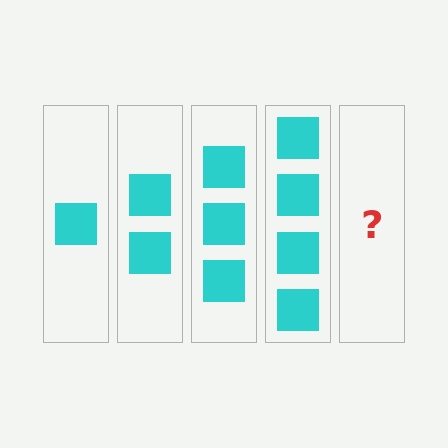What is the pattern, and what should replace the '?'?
The pattern is that each step adds one more square. The '?' should be 5 squares.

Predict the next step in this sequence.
The next step is 5 squares.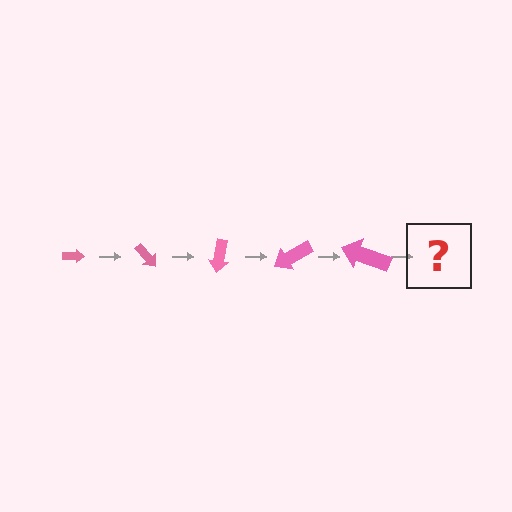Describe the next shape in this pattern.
It should be an arrow, larger than the previous one and rotated 250 degrees from the start.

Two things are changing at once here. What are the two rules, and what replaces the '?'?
The two rules are that the arrow grows larger each step and it rotates 50 degrees each step. The '?' should be an arrow, larger than the previous one and rotated 250 degrees from the start.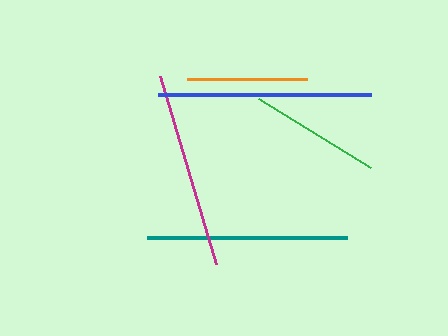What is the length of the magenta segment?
The magenta segment is approximately 196 pixels long.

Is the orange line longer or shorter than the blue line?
The blue line is longer than the orange line.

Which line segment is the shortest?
The orange line is the shortest at approximately 120 pixels.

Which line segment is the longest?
The blue line is the longest at approximately 214 pixels.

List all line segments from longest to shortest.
From longest to shortest: blue, teal, magenta, green, orange.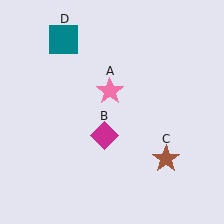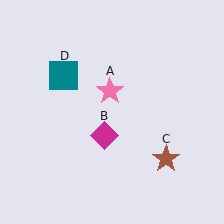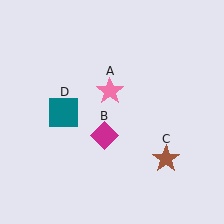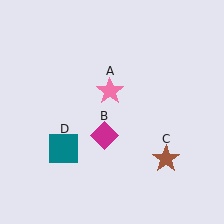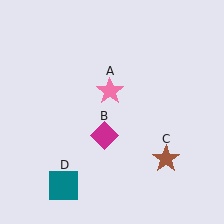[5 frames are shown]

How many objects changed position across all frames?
1 object changed position: teal square (object D).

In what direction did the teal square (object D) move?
The teal square (object D) moved down.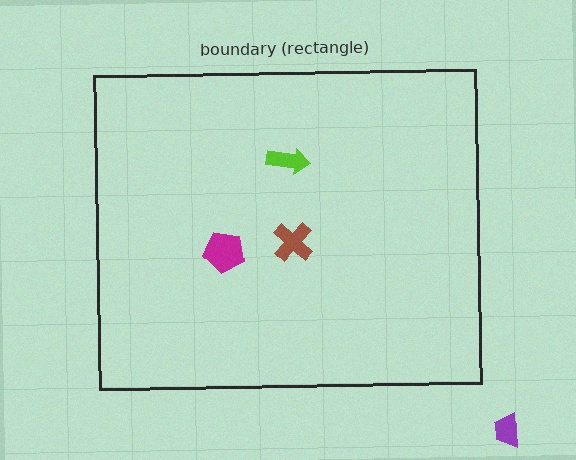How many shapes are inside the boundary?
3 inside, 1 outside.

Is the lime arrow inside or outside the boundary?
Inside.